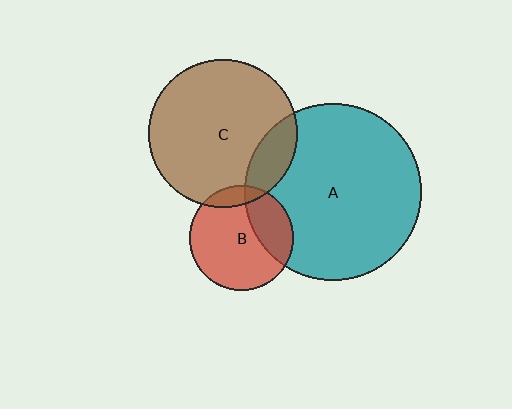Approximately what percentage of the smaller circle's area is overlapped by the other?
Approximately 10%.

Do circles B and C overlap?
Yes.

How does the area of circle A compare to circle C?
Approximately 1.4 times.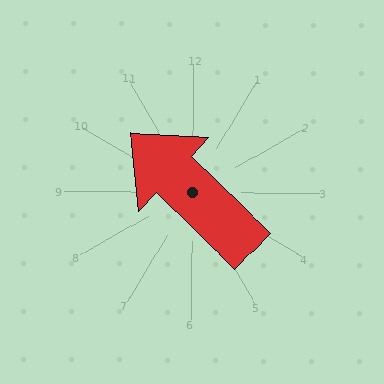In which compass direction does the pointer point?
Northwest.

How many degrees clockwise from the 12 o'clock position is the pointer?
Approximately 314 degrees.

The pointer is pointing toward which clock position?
Roughly 10 o'clock.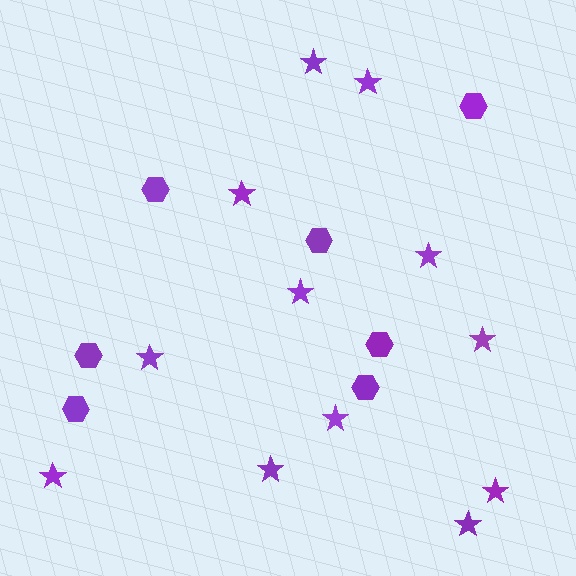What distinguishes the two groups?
There are 2 groups: one group of hexagons (7) and one group of stars (12).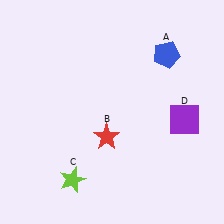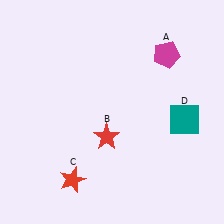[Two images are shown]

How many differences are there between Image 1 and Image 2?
There are 3 differences between the two images.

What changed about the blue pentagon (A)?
In Image 1, A is blue. In Image 2, it changed to magenta.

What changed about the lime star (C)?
In Image 1, C is lime. In Image 2, it changed to red.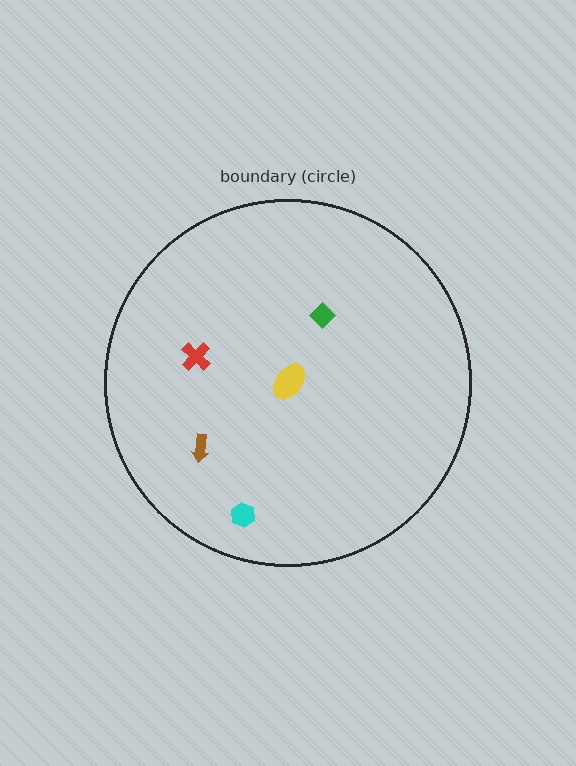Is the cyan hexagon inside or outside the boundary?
Inside.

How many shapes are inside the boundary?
5 inside, 0 outside.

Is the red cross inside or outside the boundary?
Inside.